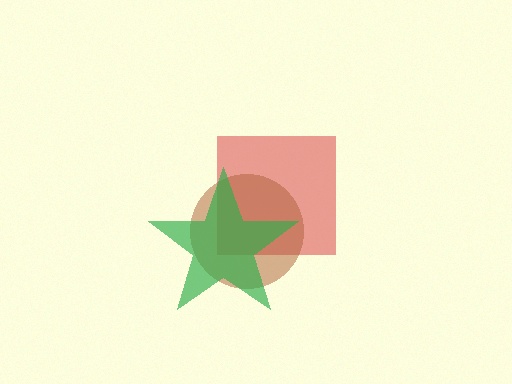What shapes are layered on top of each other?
The layered shapes are: a red square, a brown circle, a green star.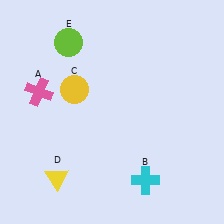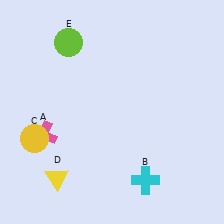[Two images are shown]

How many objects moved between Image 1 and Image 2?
2 objects moved between the two images.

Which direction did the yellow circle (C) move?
The yellow circle (C) moved down.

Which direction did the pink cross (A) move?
The pink cross (A) moved down.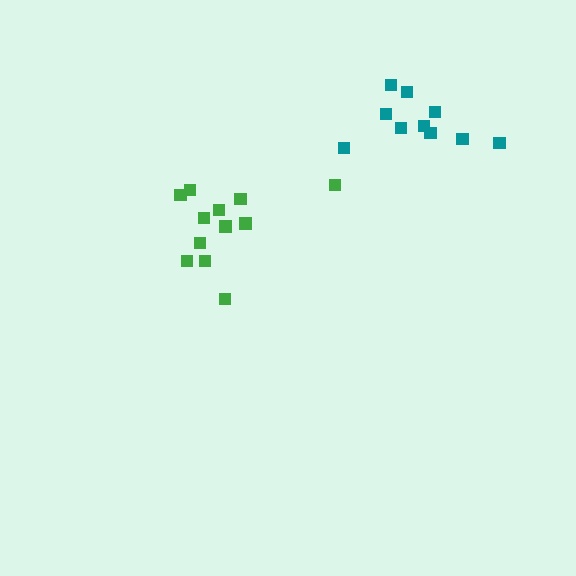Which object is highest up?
The teal cluster is topmost.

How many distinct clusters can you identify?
There are 2 distinct clusters.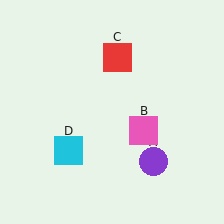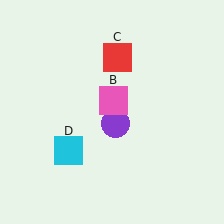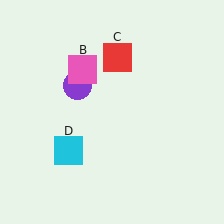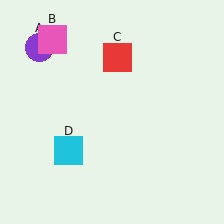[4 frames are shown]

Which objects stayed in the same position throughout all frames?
Red square (object C) and cyan square (object D) remained stationary.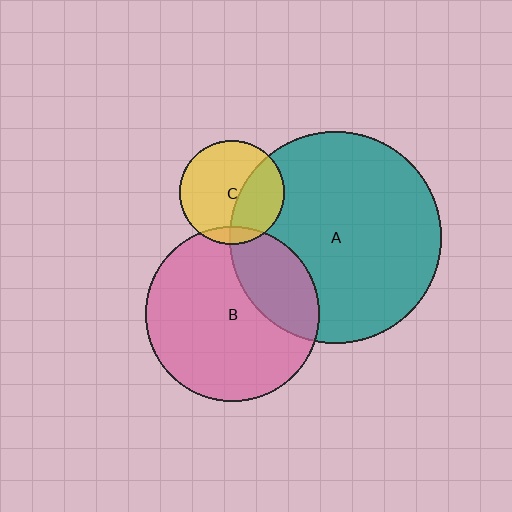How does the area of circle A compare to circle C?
Approximately 4.1 times.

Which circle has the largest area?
Circle A (teal).